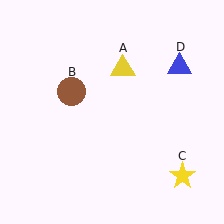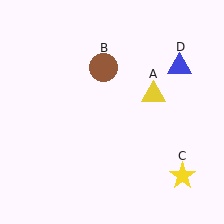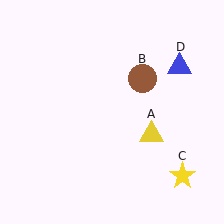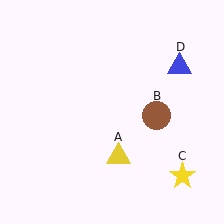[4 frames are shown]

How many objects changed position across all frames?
2 objects changed position: yellow triangle (object A), brown circle (object B).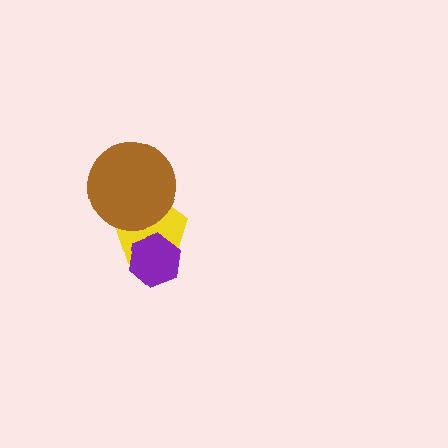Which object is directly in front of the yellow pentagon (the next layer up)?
The purple hexagon is directly in front of the yellow pentagon.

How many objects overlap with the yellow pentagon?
2 objects overlap with the yellow pentagon.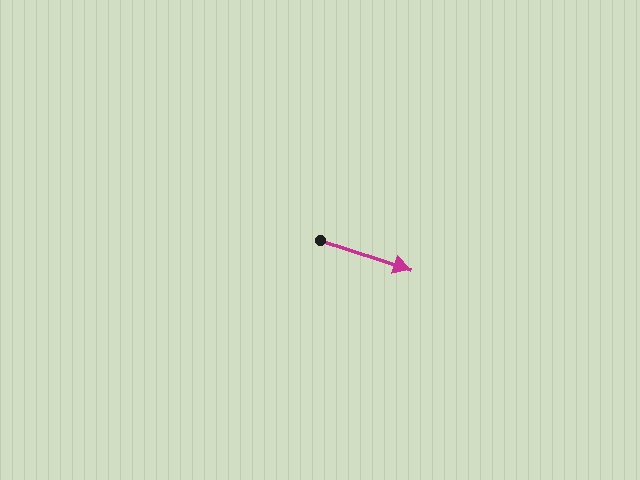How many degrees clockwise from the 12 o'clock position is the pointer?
Approximately 108 degrees.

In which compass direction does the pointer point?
East.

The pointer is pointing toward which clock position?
Roughly 4 o'clock.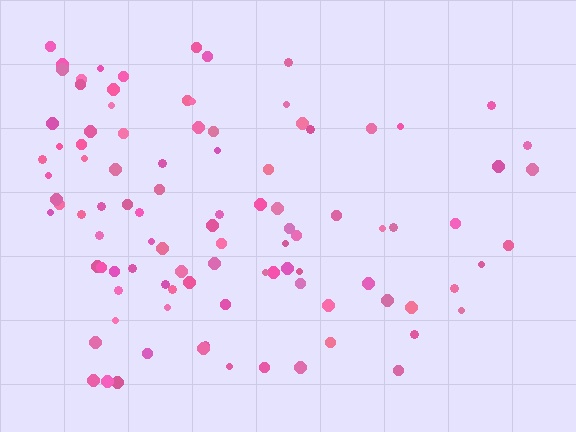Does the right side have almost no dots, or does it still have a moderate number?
Still a moderate number, just noticeably fewer than the left.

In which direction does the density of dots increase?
From right to left, with the left side densest.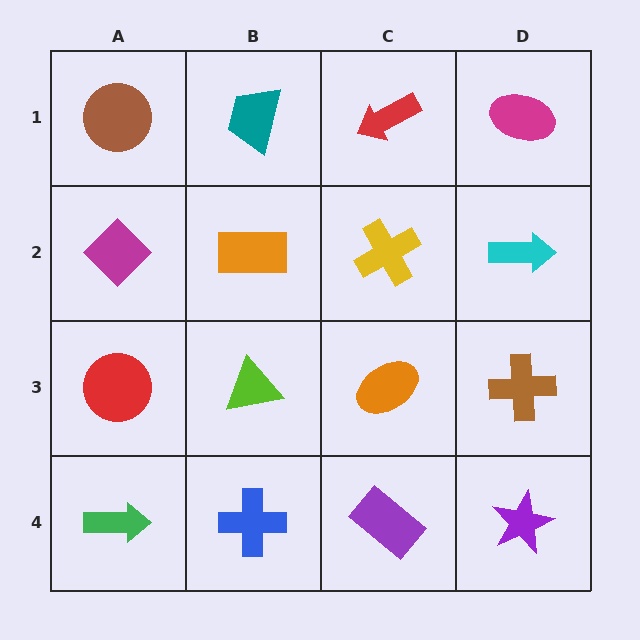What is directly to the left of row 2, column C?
An orange rectangle.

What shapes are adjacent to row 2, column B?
A teal trapezoid (row 1, column B), a lime triangle (row 3, column B), a magenta diamond (row 2, column A), a yellow cross (row 2, column C).